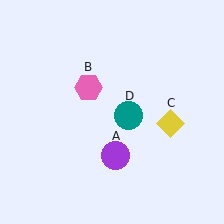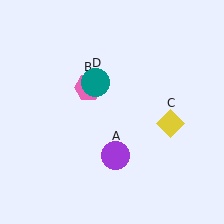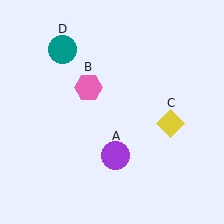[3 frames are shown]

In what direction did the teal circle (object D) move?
The teal circle (object D) moved up and to the left.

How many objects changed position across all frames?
1 object changed position: teal circle (object D).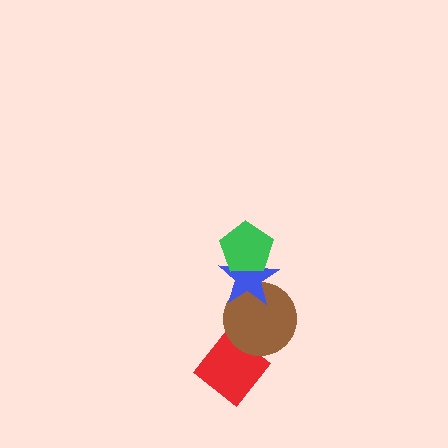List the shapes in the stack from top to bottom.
From top to bottom: the green pentagon, the blue star, the brown circle, the red diamond.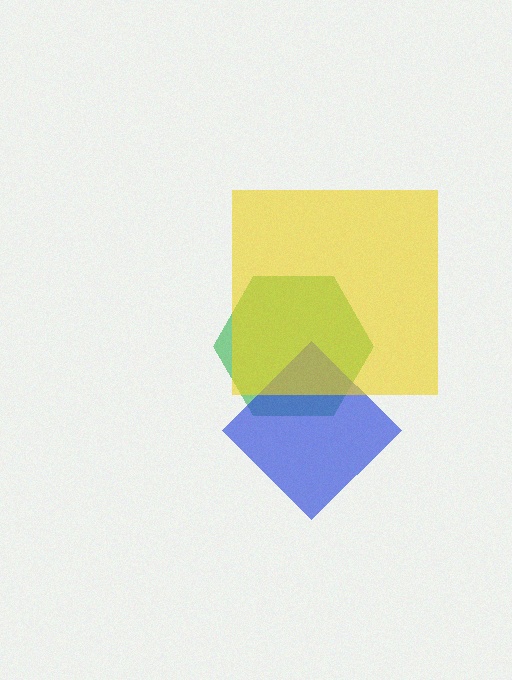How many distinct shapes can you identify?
There are 3 distinct shapes: a green hexagon, a blue diamond, a yellow square.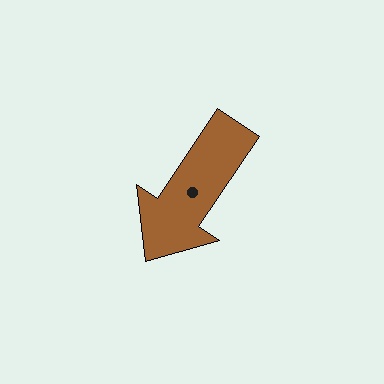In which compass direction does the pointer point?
Southwest.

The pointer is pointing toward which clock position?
Roughly 7 o'clock.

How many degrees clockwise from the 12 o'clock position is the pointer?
Approximately 214 degrees.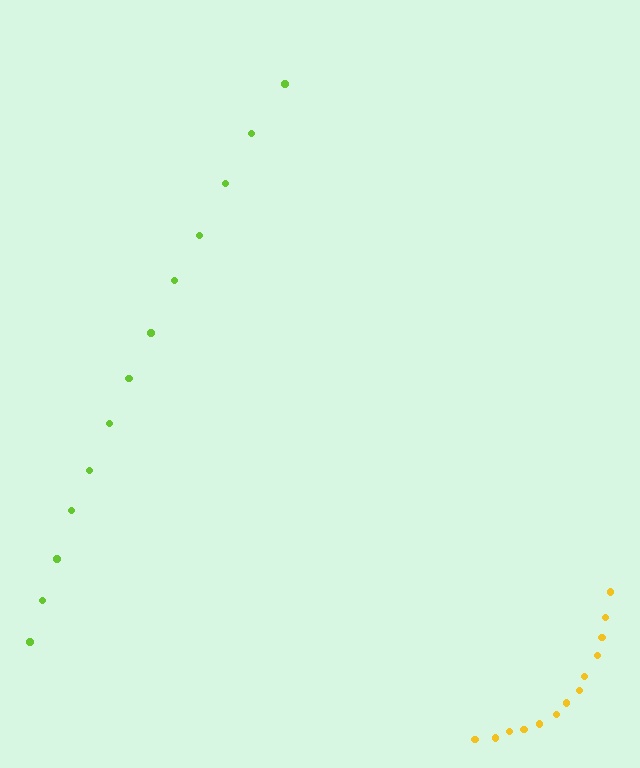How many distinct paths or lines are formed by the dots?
There are 2 distinct paths.